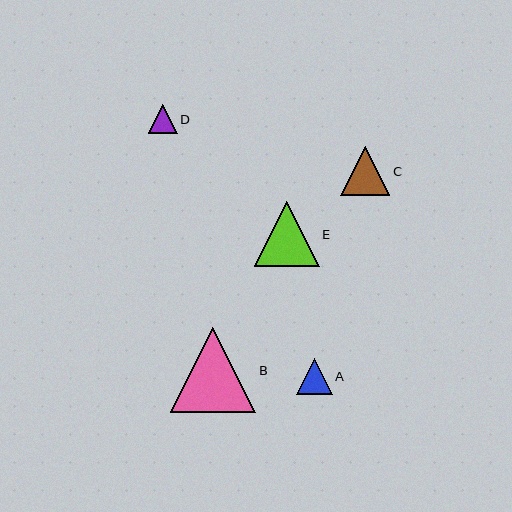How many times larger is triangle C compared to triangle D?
Triangle C is approximately 1.7 times the size of triangle D.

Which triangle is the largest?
Triangle B is the largest with a size of approximately 85 pixels.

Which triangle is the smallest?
Triangle D is the smallest with a size of approximately 29 pixels.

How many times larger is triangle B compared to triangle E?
Triangle B is approximately 1.3 times the size of triangle E.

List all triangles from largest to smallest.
From largest to smallest: B, E, C, A, D.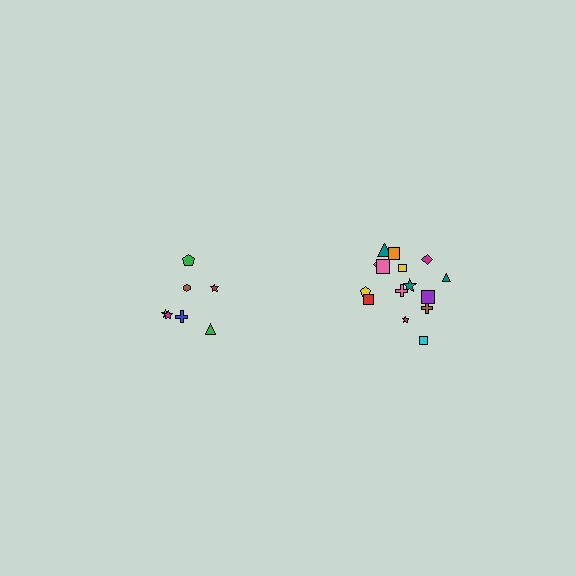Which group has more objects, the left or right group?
The right group.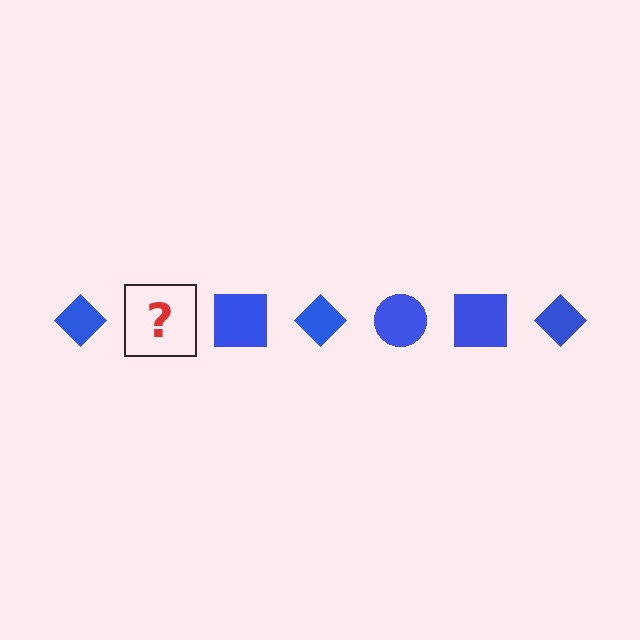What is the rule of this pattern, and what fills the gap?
The rule is that the pattern cycles through diamond, circle, square shapes in blue. The gap should be filled with a blue circle.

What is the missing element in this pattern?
The missing element is a blue circle.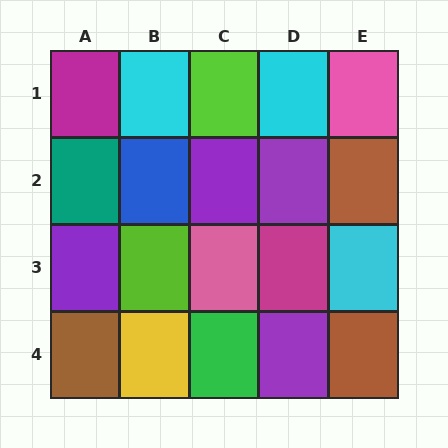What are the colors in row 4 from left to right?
Brown, yellow, green, purple, brown.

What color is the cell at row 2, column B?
Blue.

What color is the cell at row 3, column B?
Lime.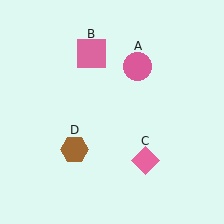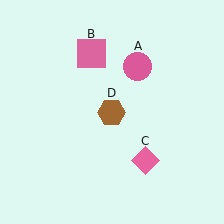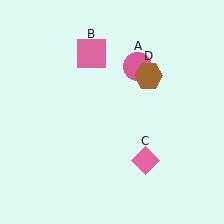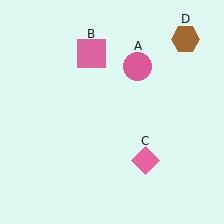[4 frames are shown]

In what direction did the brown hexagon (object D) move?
The brown hexagon (object D) moved up and to the right.